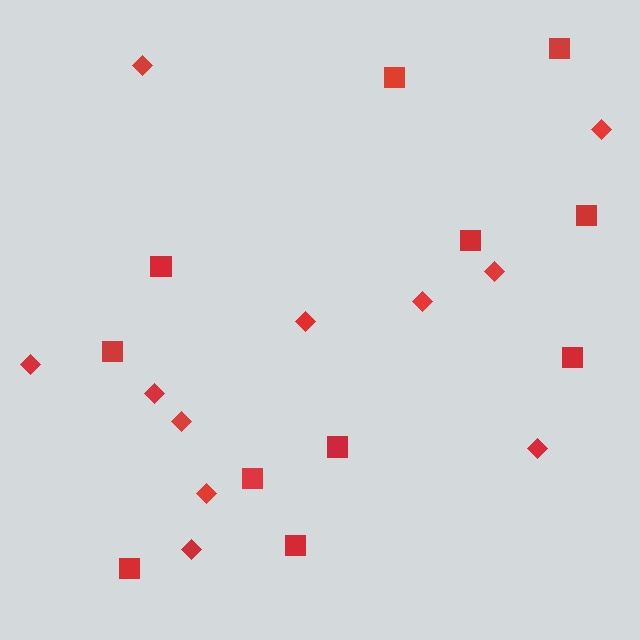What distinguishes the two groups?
There are 2 groups: one group of squares (11) and one group of diamonds (11).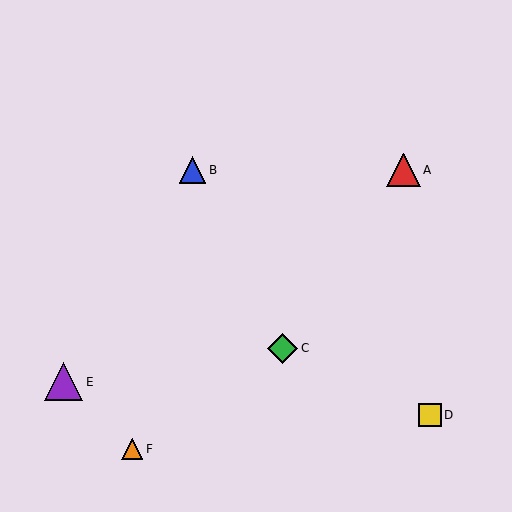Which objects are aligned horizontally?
Objects A, B are aligned horizontally.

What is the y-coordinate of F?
Object F is at y≈449.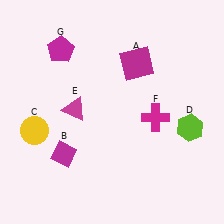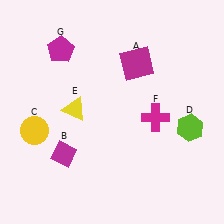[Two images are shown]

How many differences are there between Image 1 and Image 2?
There is 1 difference between the two images.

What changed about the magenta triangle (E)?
In Image 1, E is magenta. In Image 2, it changed to yellow.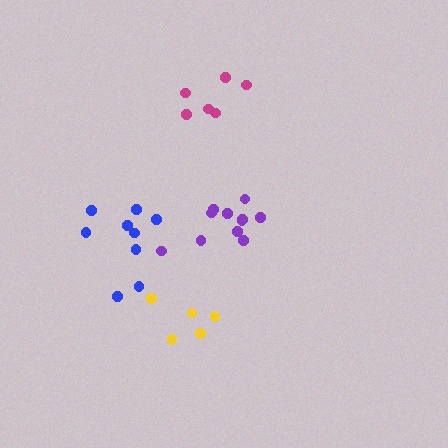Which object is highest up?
The magenta cluster is topmost.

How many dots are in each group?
Group 1: 9 dots, Group 2: 6 dots, Group 3: 5 dots, Group 4: 11 dots (31 total).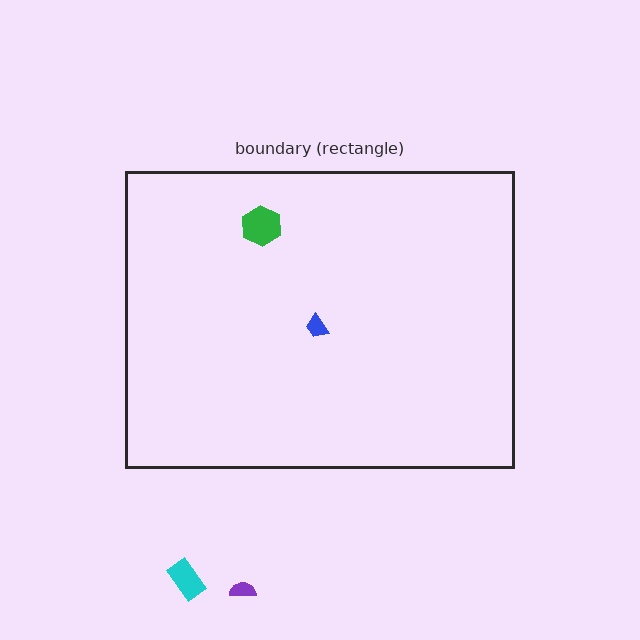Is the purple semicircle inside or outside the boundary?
Outside.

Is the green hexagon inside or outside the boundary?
Inside.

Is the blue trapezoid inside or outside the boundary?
Inside.